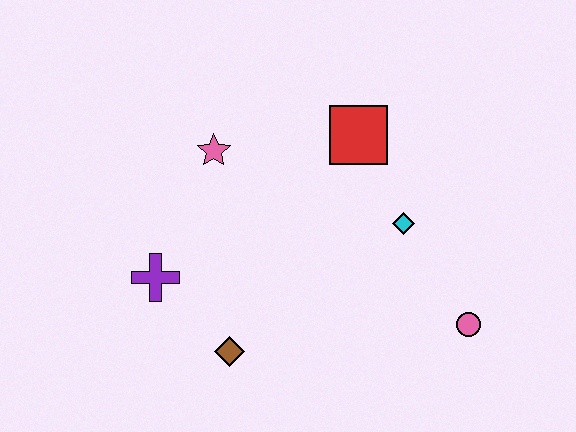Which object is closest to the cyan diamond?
The red square is closest to the cyan diamond.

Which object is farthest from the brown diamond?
The red square is farthest from the brown diamond.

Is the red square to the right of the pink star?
Yes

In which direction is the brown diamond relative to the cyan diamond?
The brown diamond is to the left of the cyan diamond.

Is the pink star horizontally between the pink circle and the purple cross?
Yes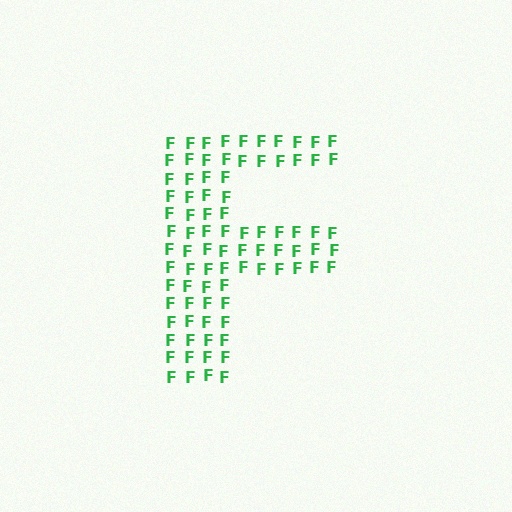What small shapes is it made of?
It is made of small letter F's.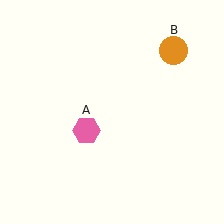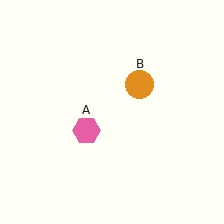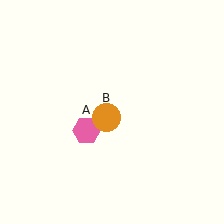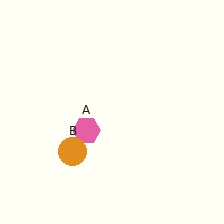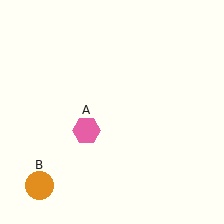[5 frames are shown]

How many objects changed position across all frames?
1 object changed position: orange circle (object B).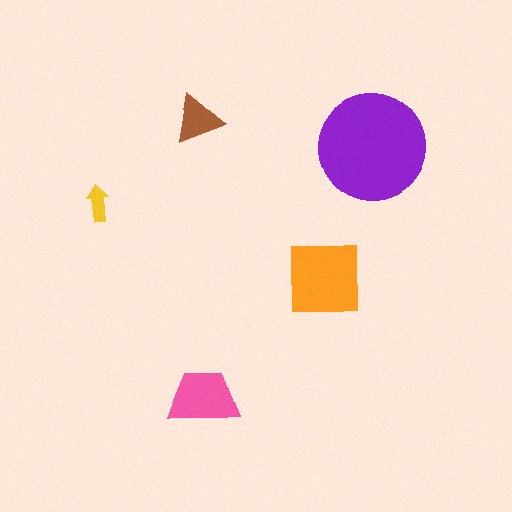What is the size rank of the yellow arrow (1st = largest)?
5th.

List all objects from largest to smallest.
The purple circle, the orange square, the pink trapezoid, the brown triangle, the yellow arrow.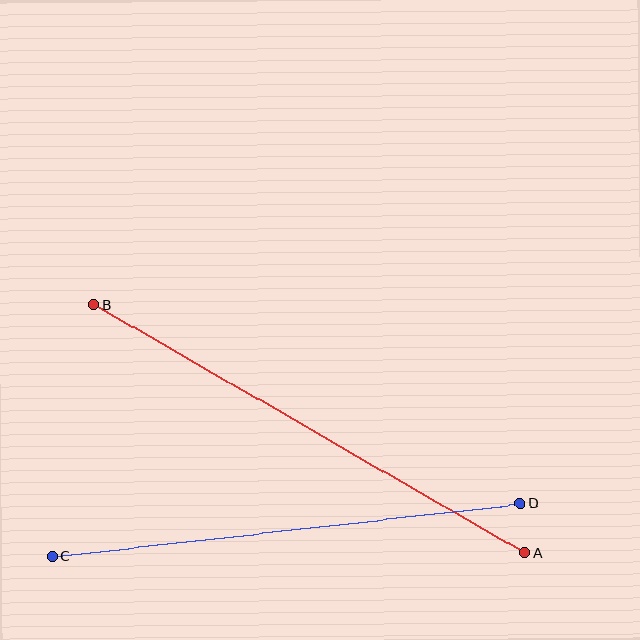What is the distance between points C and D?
The distance is approximately 471 pixels.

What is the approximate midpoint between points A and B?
The midpoint is at approximately (309, 429) pixels.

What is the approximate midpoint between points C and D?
The midpoint is at approximately (286, 530) pixels.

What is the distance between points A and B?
The distance is approximately 498 pixels.